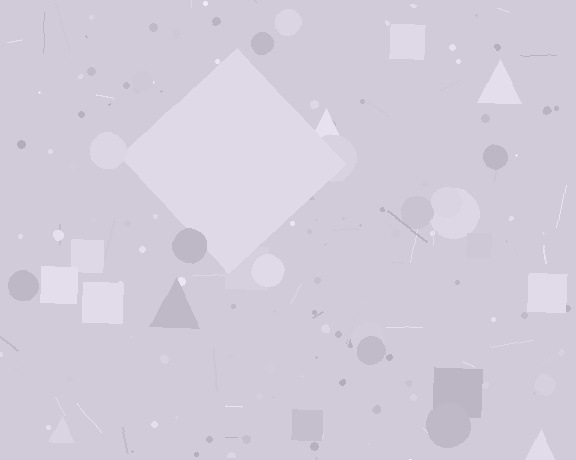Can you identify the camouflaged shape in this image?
The camouflaged shape is a diamond.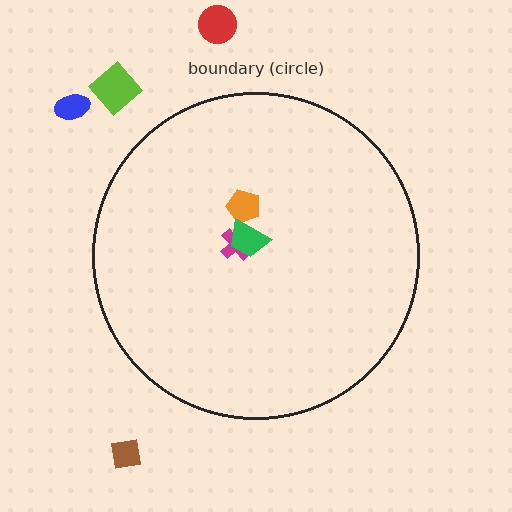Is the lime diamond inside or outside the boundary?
Outside.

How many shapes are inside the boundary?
3 inside, 4 outside.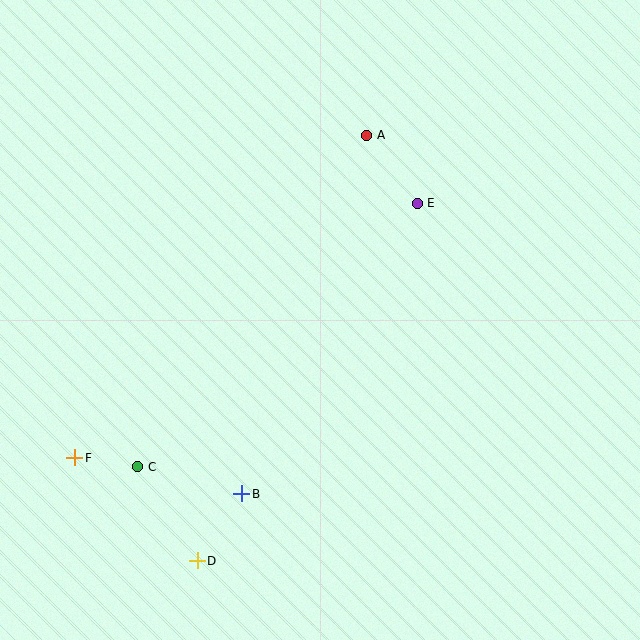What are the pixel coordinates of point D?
Point D is at (197, 561).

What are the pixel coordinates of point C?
Point C is at (138, 467).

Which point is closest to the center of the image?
Point E at (417, 203) is closest to the center.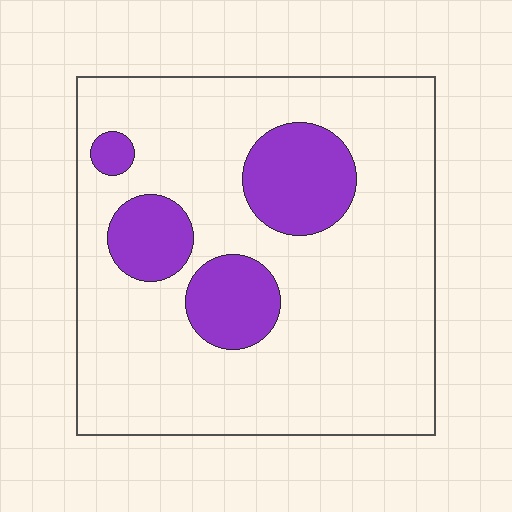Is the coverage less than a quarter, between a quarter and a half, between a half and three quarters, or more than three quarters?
Less than a quarter.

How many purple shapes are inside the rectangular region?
4.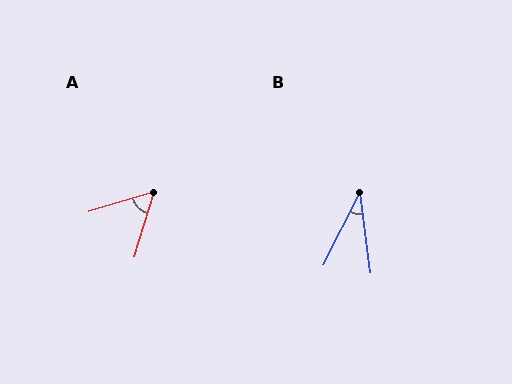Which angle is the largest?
A, at approximately 56 degrees.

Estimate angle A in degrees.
Approximately 56 degrees.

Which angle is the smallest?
B, at approximately 34 degrees.